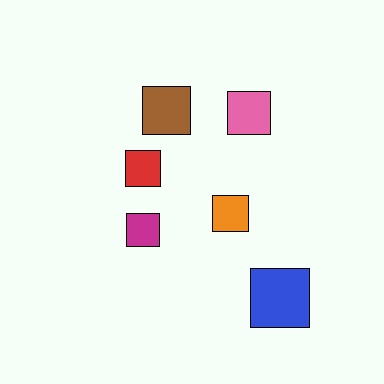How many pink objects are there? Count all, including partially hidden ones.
There is 1 pink object.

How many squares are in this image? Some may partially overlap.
There are 6 squares.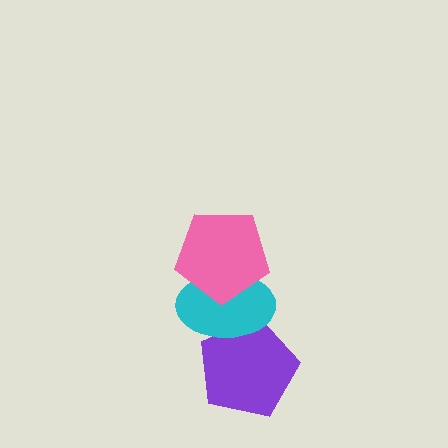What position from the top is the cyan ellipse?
The cyan ellipse is 2nd from the top.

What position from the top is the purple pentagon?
The purple pentagon is 3rd from the top.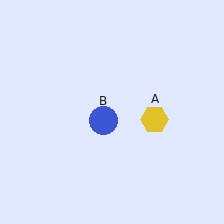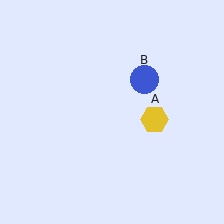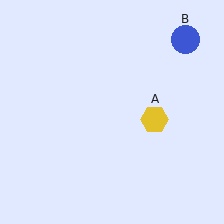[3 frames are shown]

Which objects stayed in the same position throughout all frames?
Yellow hexagon (object A) remained stationary.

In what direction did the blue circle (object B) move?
The blue circle (object B) moved up and to the right.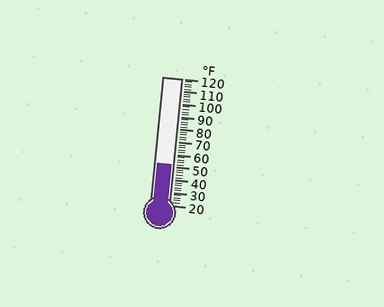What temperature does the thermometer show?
The thermometer shows approximately 52°F.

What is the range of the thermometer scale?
The thermometer scale ranges from 20°F to 120°F.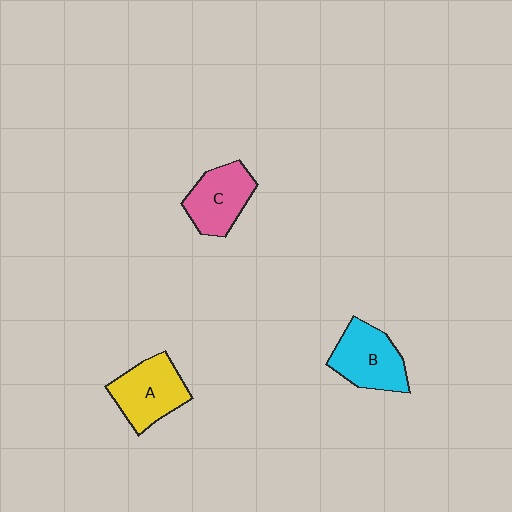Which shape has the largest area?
Shape A (yellow).